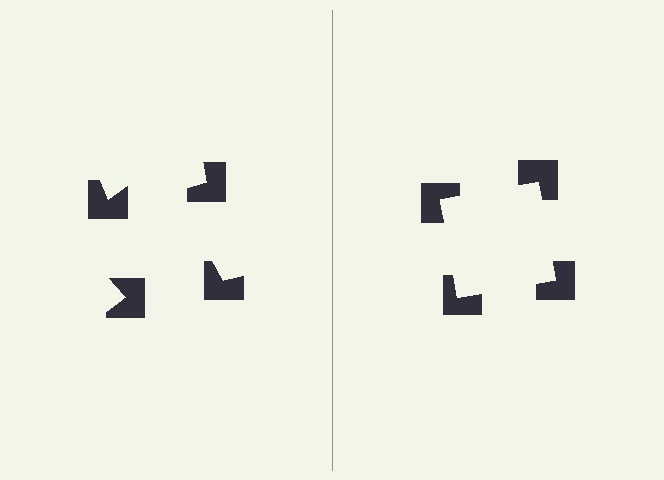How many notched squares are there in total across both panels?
8 — 4 on each side.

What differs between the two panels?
The notched squares are positioned identically on both sides; only the wedge orientations differ. On the right they align to a square; on the left they are misaligned.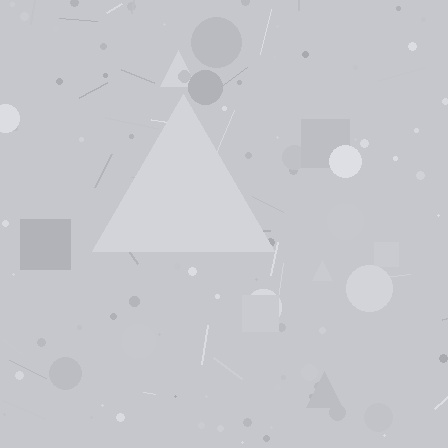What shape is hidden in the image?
A triangle is hidden in the image.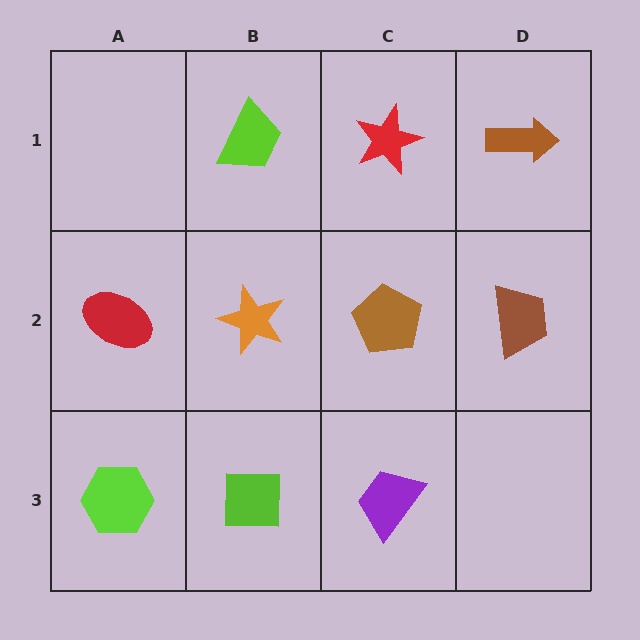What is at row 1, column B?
A lime trapezoid.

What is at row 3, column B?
A lime square.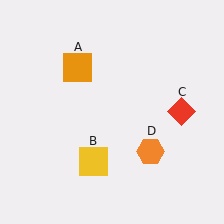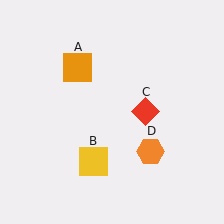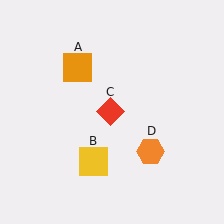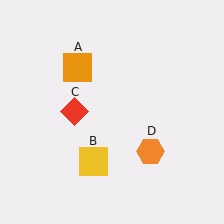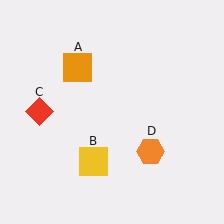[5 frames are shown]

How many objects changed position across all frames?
1 object changed position: red diamond (object C).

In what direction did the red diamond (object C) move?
The red diamond (object C) moved left.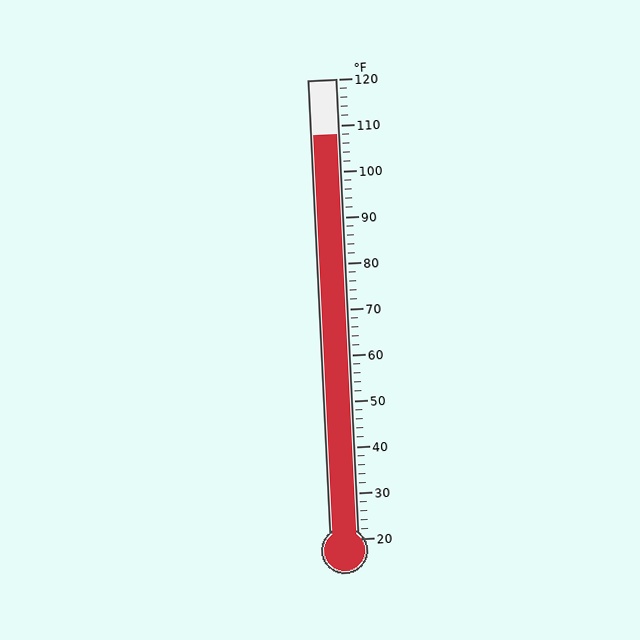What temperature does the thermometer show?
The thermometer shows approximately 108°F.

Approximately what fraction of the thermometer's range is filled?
The thermometer is filled to approximately 90% of its range.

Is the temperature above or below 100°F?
The temperature is above 100°F.